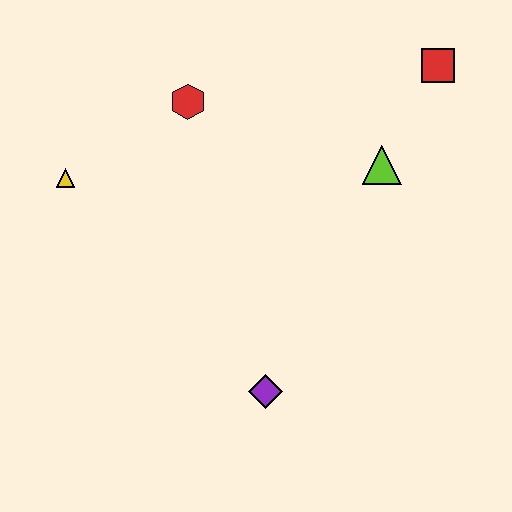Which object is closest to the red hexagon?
The yellow triangle is closest to the red hexagon.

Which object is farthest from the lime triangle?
The yellow triangle is farthest from the lime triangle.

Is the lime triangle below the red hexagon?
Yes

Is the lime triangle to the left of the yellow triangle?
No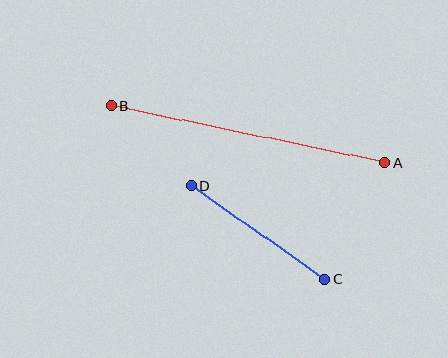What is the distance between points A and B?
The distance is approximately 279 pixels.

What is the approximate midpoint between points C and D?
The midpoint is at approximately (258, 232) pixels.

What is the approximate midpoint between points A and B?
The midpoint is at approximately (248, 134) pixels.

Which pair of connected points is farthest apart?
Points A and B are farthest apart.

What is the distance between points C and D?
The distance is approximately 163 pixels.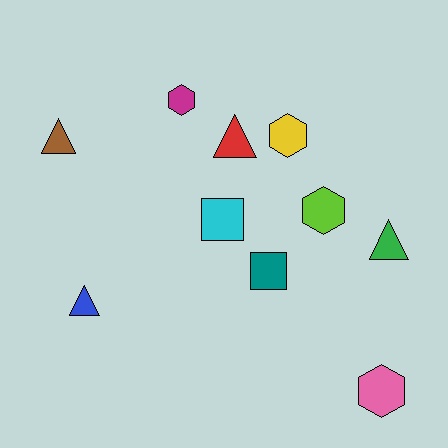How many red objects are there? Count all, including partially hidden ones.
There is 1 red object.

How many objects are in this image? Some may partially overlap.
There are 10 objects.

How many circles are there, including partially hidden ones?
There are no circles.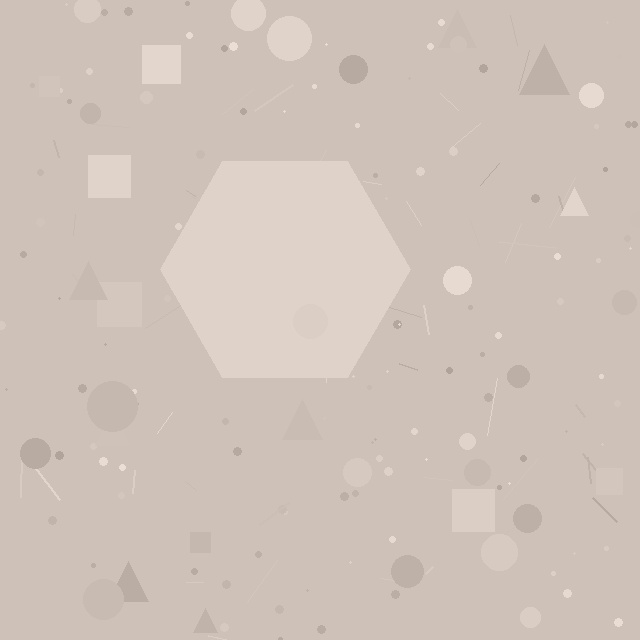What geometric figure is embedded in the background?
A hexagon is embedded in the background.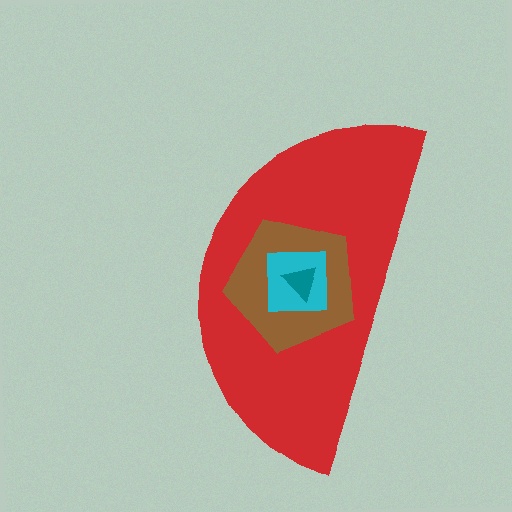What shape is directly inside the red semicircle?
The brown pentagon.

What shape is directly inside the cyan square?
The teal triangle.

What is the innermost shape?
The teal triangle.